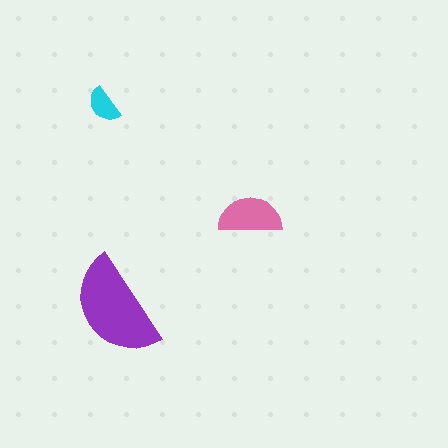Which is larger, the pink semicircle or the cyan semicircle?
The pink one.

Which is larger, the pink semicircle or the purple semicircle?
The purple one.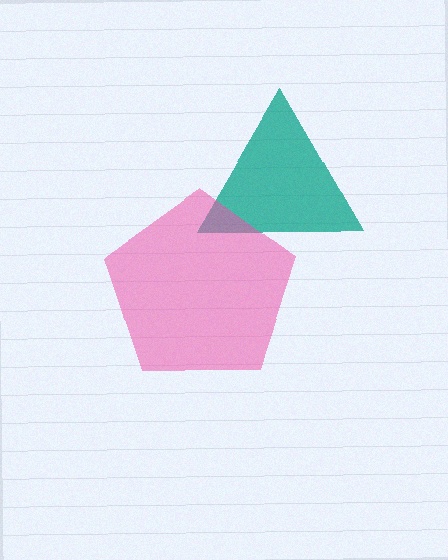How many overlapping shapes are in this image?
There are 2 overlapping shapes in the image.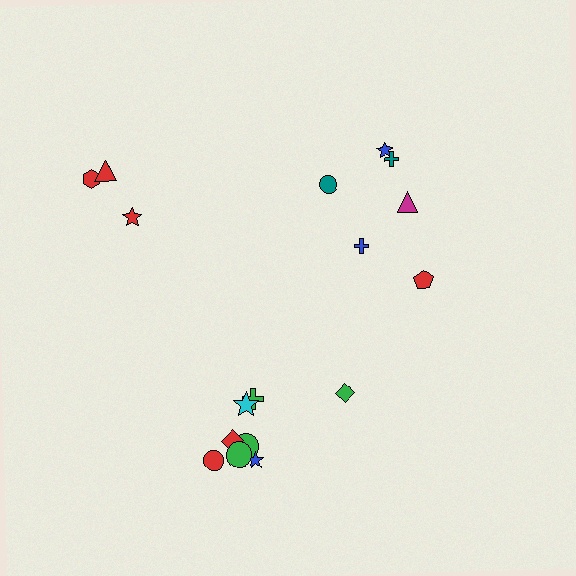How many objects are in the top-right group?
There are 6 objects.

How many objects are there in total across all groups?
There are 17 objects.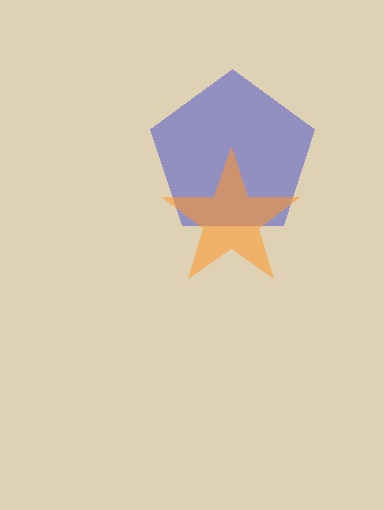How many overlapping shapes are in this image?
There are 2 overlapping shapes in the image.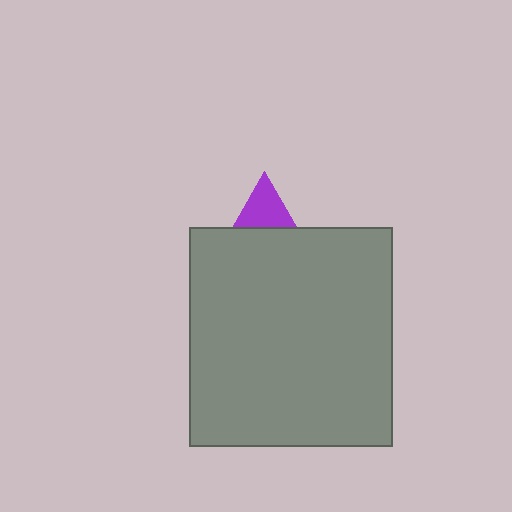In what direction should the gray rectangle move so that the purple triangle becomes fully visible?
The gray rectangle should move down. That is the shortest direction to clear the overlap and leave the purple triangle fully visible.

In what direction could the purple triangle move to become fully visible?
The purple triangle could move up. That would shift it out from behind the gray rectangle entirely.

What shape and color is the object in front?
The object in front is a gray rectangle.